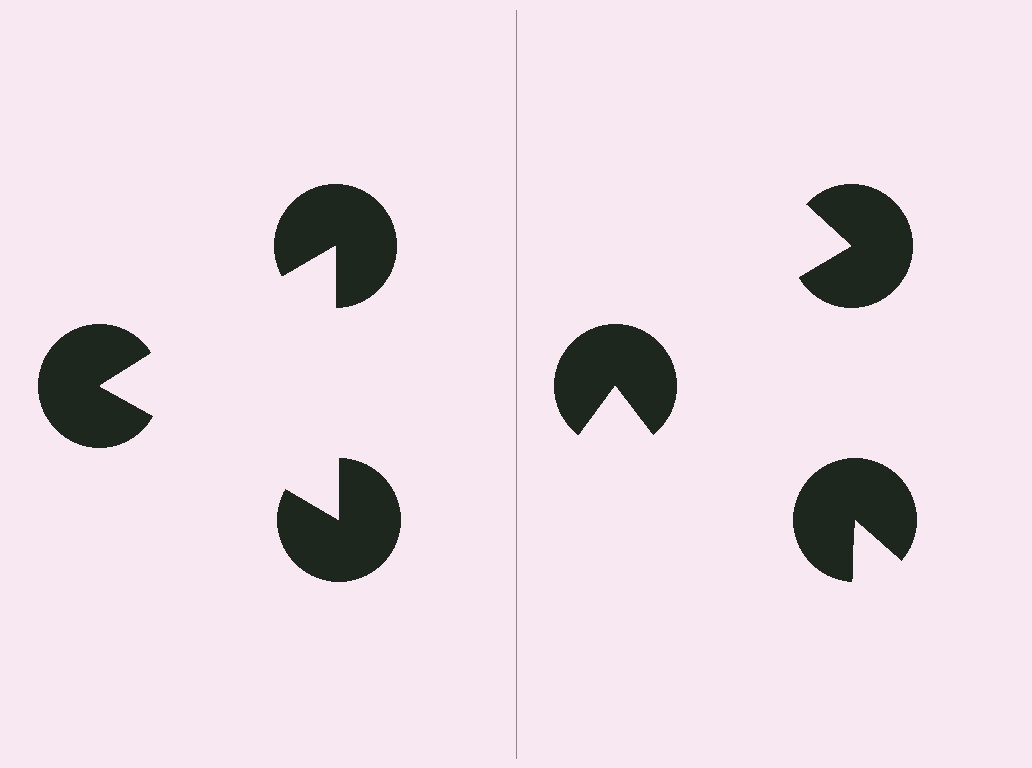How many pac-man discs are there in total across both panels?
6 — 3 on each side.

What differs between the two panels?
The pac-man discs are positioned identically on both sides; only the wedge orientations differ. On the left they align to a triangle; on the right they are misaligned.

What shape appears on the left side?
An illusory triangle.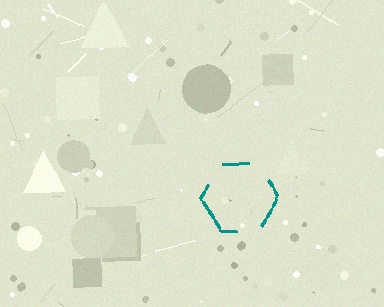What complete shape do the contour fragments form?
The contour fragments form a hexagon.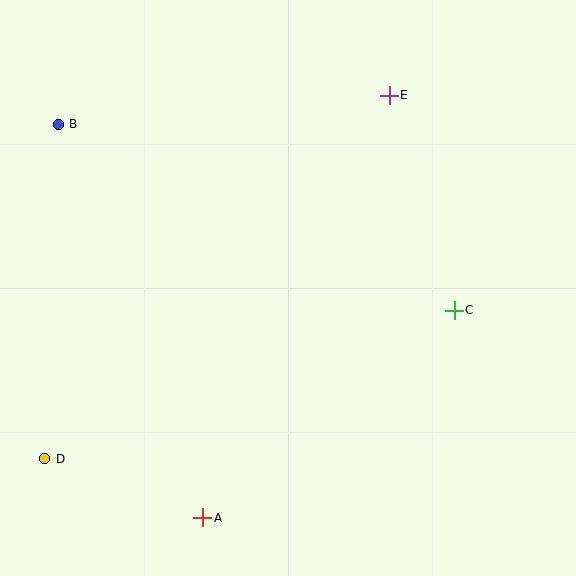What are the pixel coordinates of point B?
Point B is at (58, 124).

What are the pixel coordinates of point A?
Point A is at (203, 518).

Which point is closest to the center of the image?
Point C at (454, 310) is closest to the center.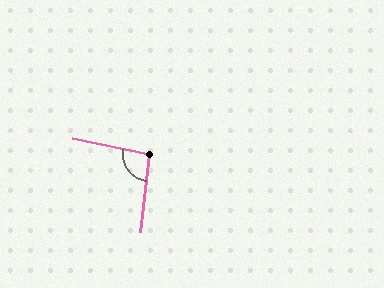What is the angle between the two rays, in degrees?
Approximately 95 degrees.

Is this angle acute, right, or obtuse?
It is approximately a right angle.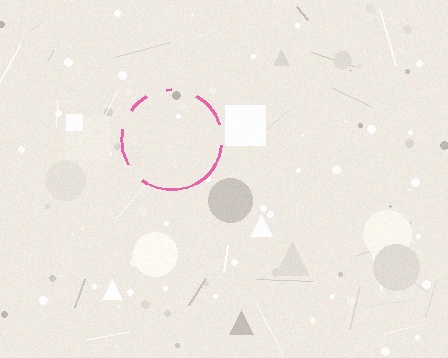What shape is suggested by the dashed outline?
The dashed outline suggests a circle.